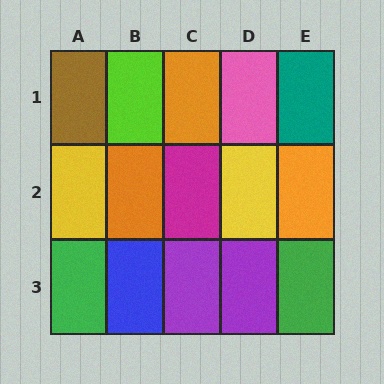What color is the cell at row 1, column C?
Orange.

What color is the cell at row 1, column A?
Brown.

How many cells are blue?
1 cell is blue.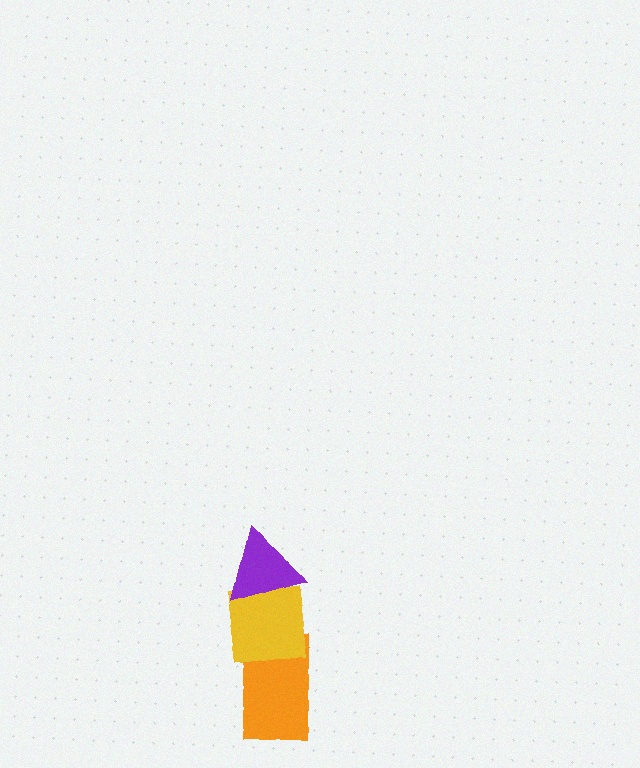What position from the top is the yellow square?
The yellow square is 2nd from the top.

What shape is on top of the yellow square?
The purple triangle is on top of the yellow square.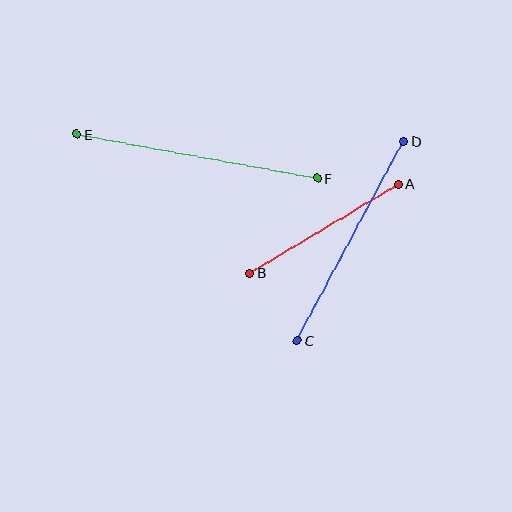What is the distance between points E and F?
The distance is approximately 245 pixels.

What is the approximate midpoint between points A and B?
The midpoint is at approximately (324, 228) pixels.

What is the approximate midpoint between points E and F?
The midpoint is at approximately (197, 156) pixels.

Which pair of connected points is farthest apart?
Points E and F are farthest apart.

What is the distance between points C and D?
The distance is approximately 226 pixels.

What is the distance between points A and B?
The distance is approximately 173 pixels.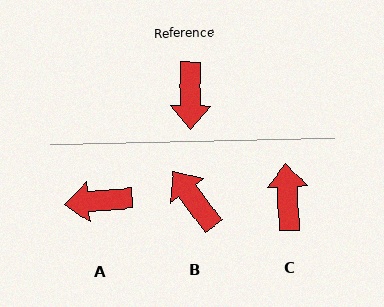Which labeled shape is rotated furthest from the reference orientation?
C, about 177 degrees away.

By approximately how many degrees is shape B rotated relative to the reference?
Approximately 142 degrees clockwise.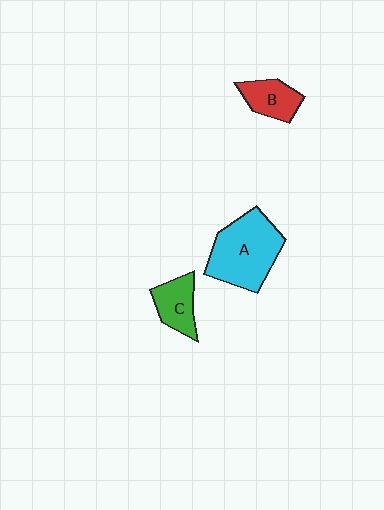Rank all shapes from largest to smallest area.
From largest to smallest: A (cyan), C (green), B (red).